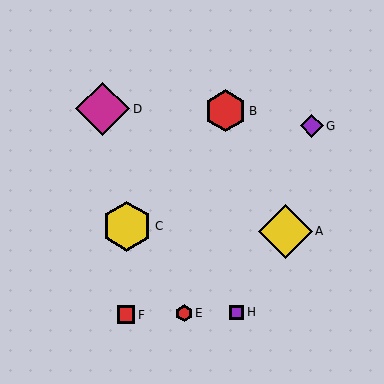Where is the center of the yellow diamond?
The center of the yellow diamond is at (285, 231).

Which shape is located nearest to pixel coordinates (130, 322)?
The red square (labeled F) at (126, 315) is nearest to that location.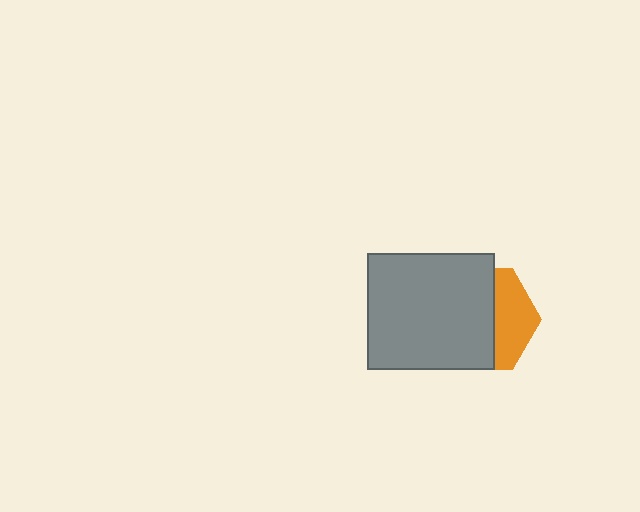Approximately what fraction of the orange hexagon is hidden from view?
Roughly 64% of the orange hexagon is hidden behind the gray rectangle.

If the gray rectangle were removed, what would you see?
You would see the complete orange hexagon.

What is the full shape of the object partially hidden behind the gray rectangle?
The partially hidden object is an orange hexagon.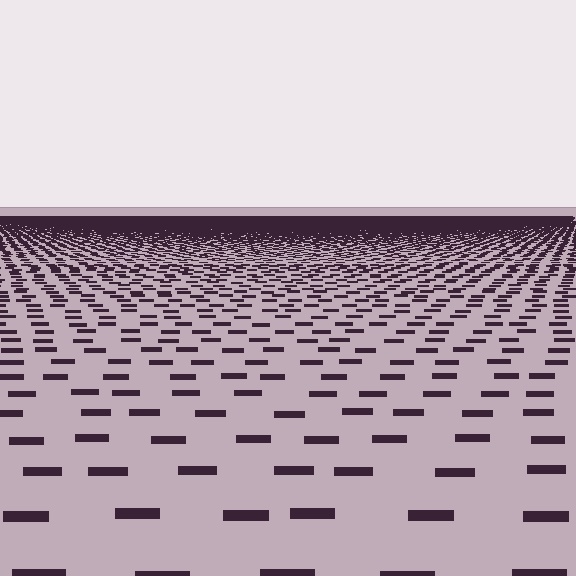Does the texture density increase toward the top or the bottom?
Density increases toward the top.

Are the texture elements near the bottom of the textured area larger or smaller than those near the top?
Larger. Near the bottom, elements are closer to the viewer and appear at a bigger on-screen size.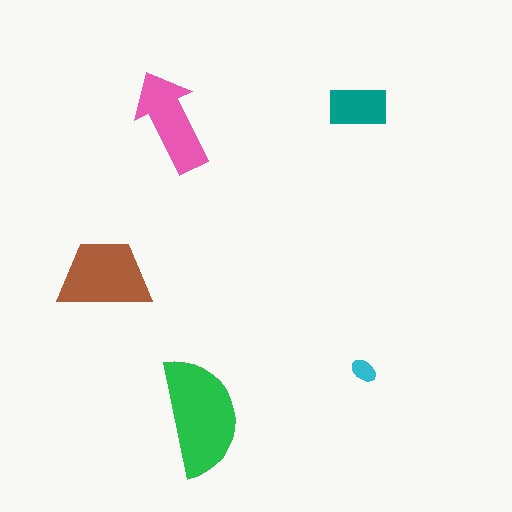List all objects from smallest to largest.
The cyan ellipse, the teal rectangle, the pink arrow, the brown trapezoid, the green semicircle.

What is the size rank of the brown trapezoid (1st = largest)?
2nd.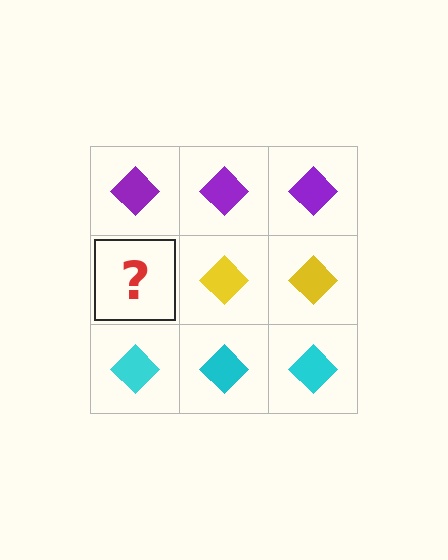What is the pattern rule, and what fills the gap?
The rule is that each row has a consistent color. The gap should be filled with a yellow diamond.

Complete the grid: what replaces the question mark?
The question mark should be replaced with a yellow diamond.